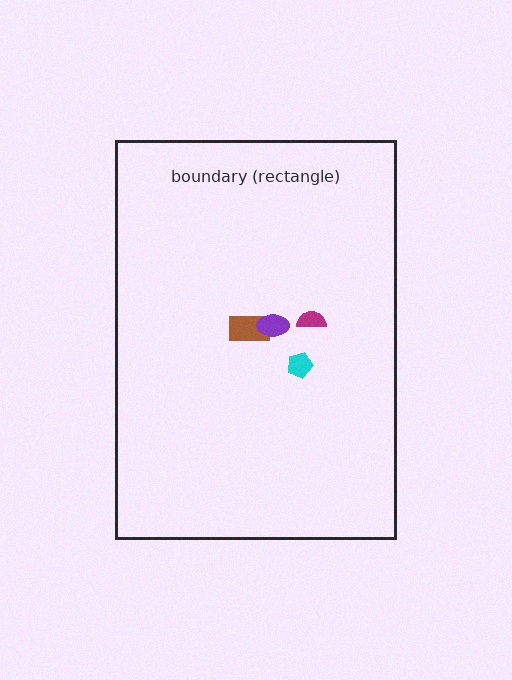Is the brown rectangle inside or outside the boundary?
Inside.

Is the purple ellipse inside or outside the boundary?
Inside.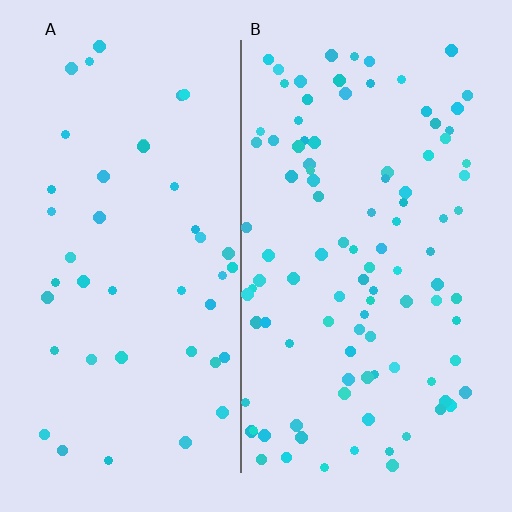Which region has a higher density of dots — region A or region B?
B (the right).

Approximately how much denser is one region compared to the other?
Approximately 2.3× — region B over region A.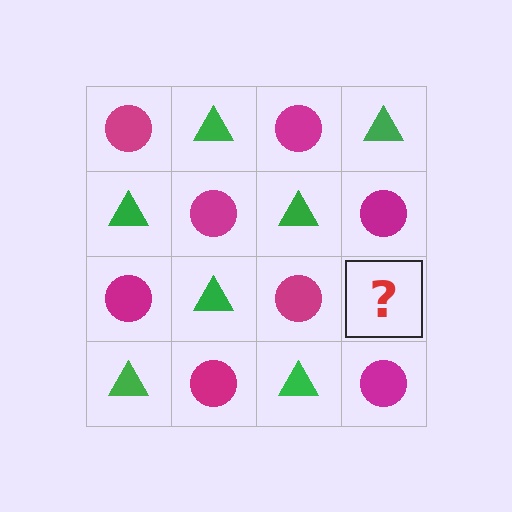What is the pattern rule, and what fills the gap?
The rule is that it alternates magenta circle and green triangle in a checkerboard pattern. The gap should be filled with a green triangle.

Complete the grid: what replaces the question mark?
The question mark should be replaced with a green triangle.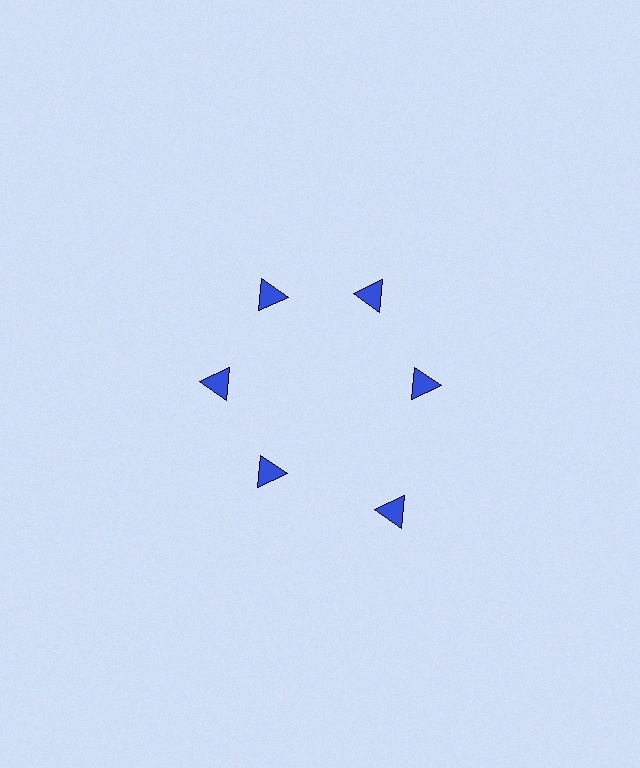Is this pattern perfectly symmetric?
No. The 6 blue triangles are arranged in a ring, but one element near the 5 o'clock position is pushed outward from the center, breaking the 6-fold rotational symmetry.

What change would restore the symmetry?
The symmetry would be restored by moving it inward, back onto the ring so that all 6 triangles sit at equal angles and equal distance from the center.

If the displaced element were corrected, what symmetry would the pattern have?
It would have 6-fold rotational symmetry — the pattern would map onto itself every 60 degrees.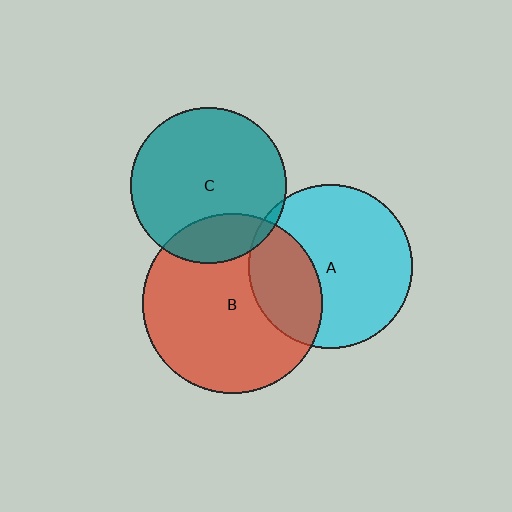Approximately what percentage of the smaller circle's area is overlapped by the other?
Approximately 20%.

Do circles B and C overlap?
Yes.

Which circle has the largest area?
Circle B (red).